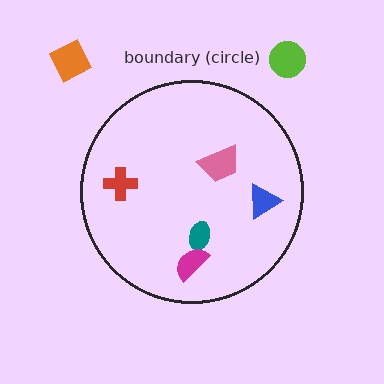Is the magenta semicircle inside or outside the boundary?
Inside.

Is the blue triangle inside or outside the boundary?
Inside.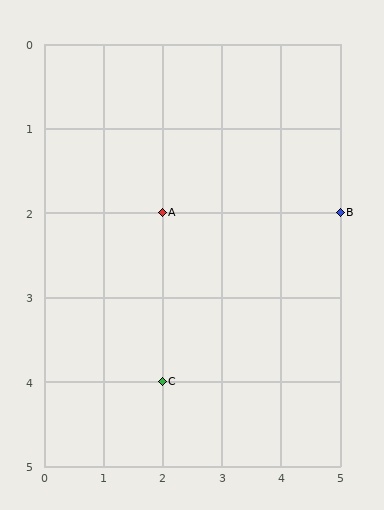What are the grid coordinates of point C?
Point C is at grid coordinates (2, 4).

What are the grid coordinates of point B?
Point B is at grid coordinates (5, 2).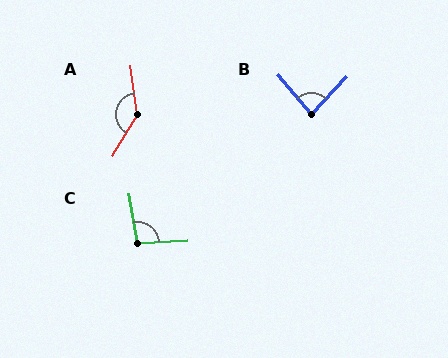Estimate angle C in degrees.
Approximately 97 degrees.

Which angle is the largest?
A, at approximately 141 degrees.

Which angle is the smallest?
B, at approximately 83 degrees.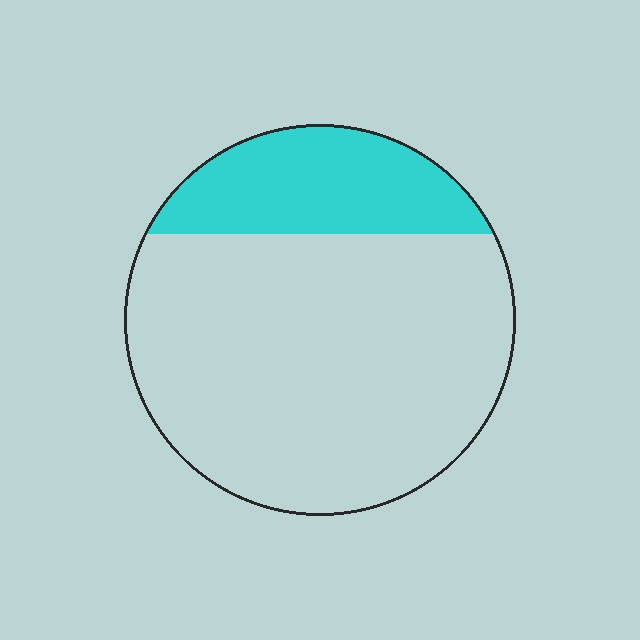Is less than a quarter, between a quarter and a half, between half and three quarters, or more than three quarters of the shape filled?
Less than a quarter.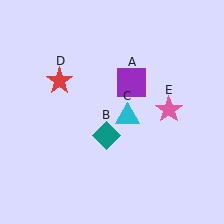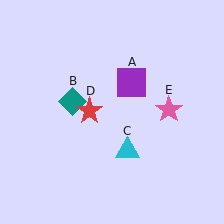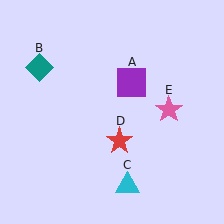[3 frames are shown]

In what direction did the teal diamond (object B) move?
The teal diamond (object B) moved up and to the left.